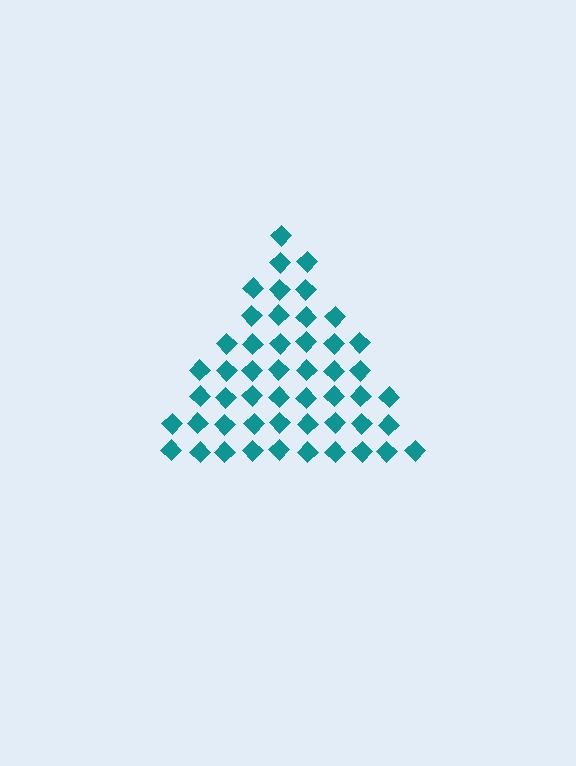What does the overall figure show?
The overall figure shows a triangle.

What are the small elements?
The small elements are diamonds.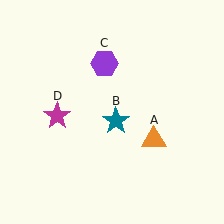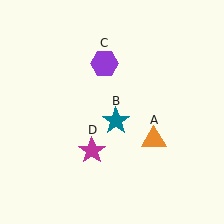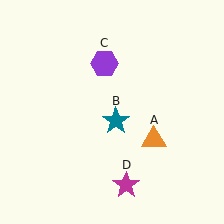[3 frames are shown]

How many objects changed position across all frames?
1 object changed position: magenta star (object D).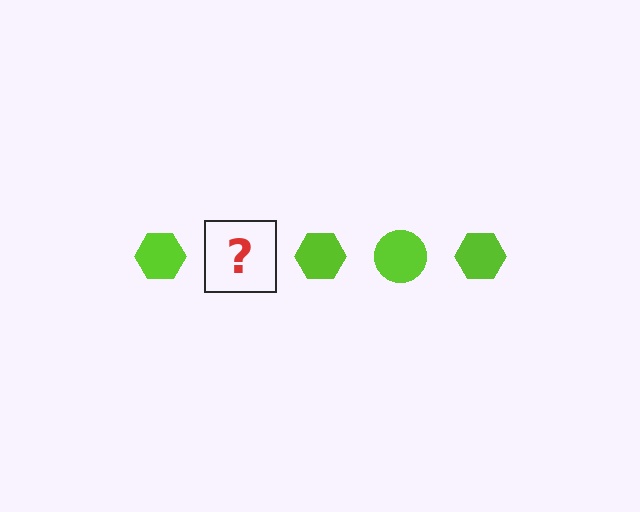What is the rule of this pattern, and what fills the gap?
The rule is that the pattern cycles through hexagon, circle shapes in lime. The gap should be filled with a lime circle.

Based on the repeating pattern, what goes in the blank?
The blank should be a lime circle.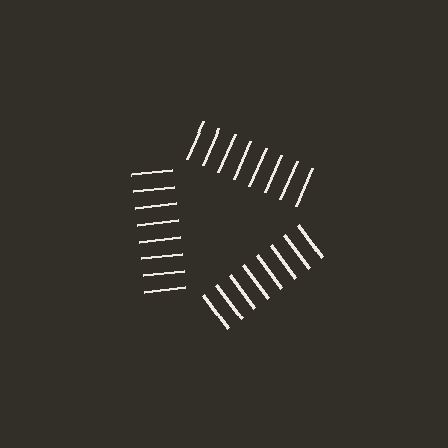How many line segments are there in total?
24 — 8 along each of the 3 edges.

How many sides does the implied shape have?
3 sides — the line-ends trace a triangle.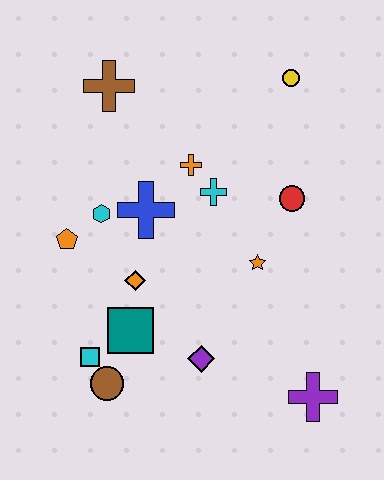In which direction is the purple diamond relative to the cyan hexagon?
The purple diamond is below the cyan hexagon.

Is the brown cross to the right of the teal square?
No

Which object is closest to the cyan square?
The brown circle is closest to the cyan square.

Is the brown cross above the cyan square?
Yes